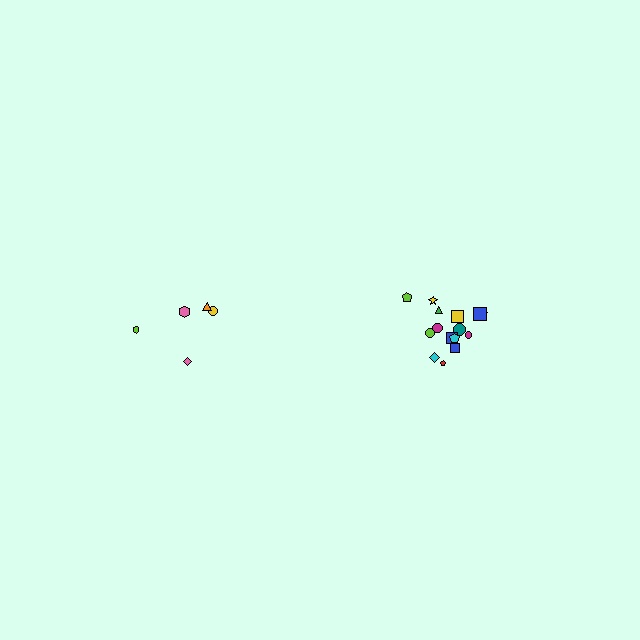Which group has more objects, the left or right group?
The right group.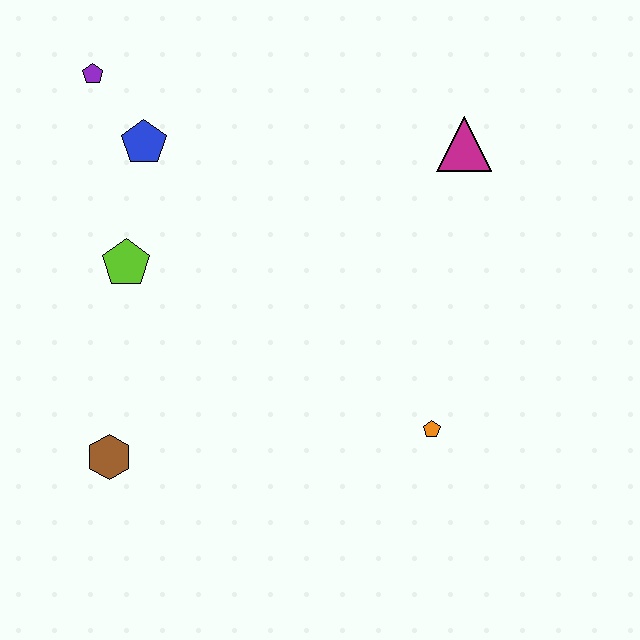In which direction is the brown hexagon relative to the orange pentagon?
The brown hexagon is to the left of the orange pentagon.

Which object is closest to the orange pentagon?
The magenta triangle is closest to the orange pentagon.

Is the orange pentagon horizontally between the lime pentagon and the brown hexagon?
No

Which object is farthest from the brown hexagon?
The magenta triangle is farthest from the brown hexagon.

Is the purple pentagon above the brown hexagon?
Yes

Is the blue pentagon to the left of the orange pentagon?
Yes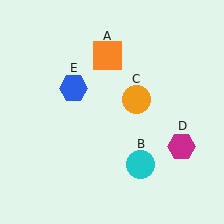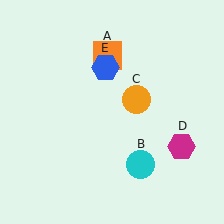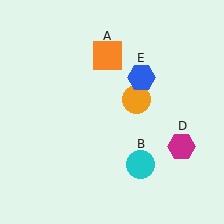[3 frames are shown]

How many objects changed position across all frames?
1 object changed position: blue hexagon (object E).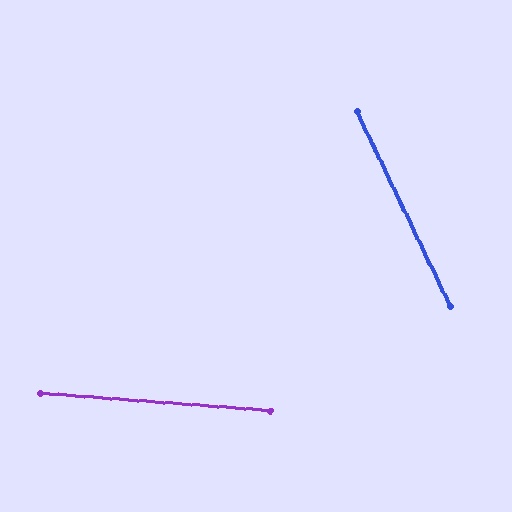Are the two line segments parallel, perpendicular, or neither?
Neither parallel nor perpendicular — they differ by about 60°.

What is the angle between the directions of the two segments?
Approximately 60 degrees.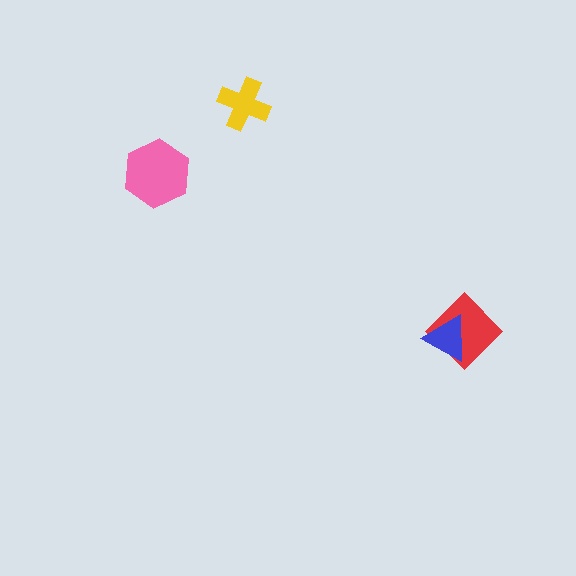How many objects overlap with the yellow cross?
0 objects overlap with the yellow cross.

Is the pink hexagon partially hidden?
No, no other shape covers it.